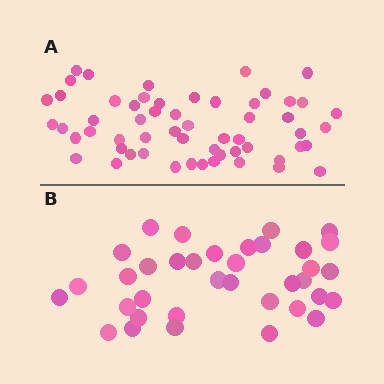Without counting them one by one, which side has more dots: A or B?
Region A (the top region) has more dots.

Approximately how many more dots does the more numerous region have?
Region A has approximately 20 more dots than region B.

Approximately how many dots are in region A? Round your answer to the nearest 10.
About 60 dots. (The exact count is 57, which rounds to 60.)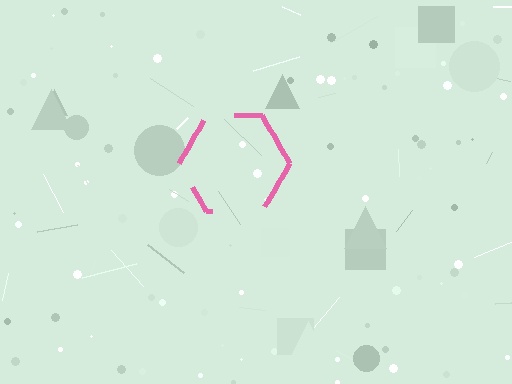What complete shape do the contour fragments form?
The contour fragments form a hexagon.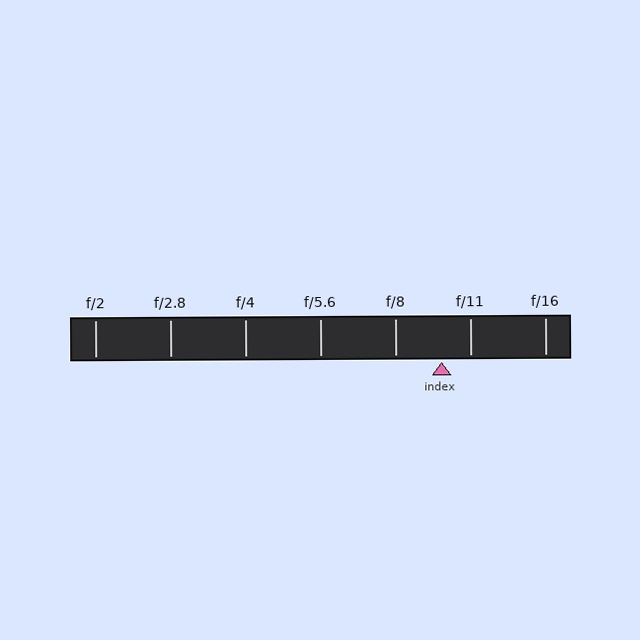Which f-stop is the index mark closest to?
The index mark is closest to f/11.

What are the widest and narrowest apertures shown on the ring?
The widest aperture shown is f/2 and the narrowest is f/16.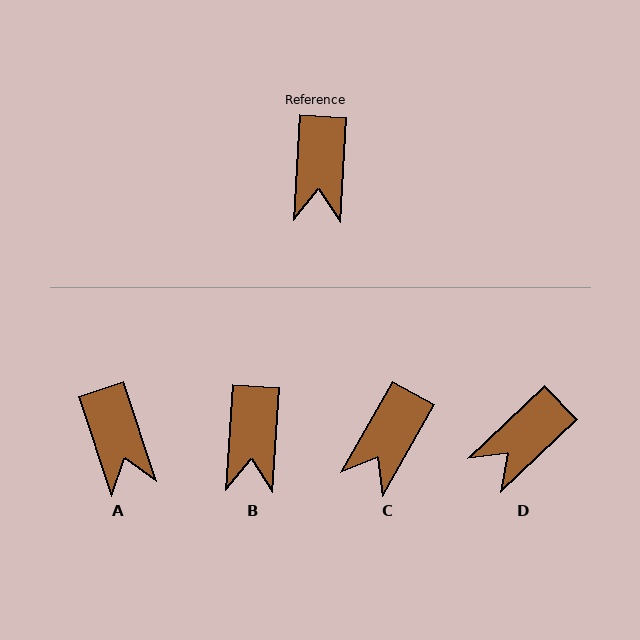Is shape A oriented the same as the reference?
No, it is off by about 22 degrees.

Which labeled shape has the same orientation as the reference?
B.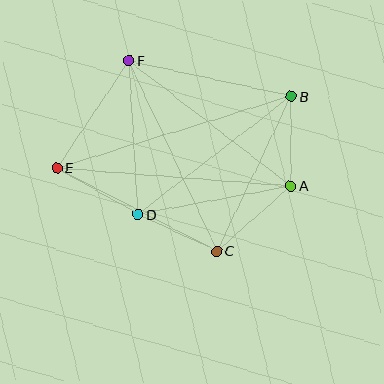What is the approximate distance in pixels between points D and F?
The distance between D and F is approximately 154 pixels.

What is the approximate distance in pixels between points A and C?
The distance between A and C is approximately 99 pixels.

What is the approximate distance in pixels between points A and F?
The distance between A and F is approximately 205 pixels.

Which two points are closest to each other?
Points C and D are closest to each other.